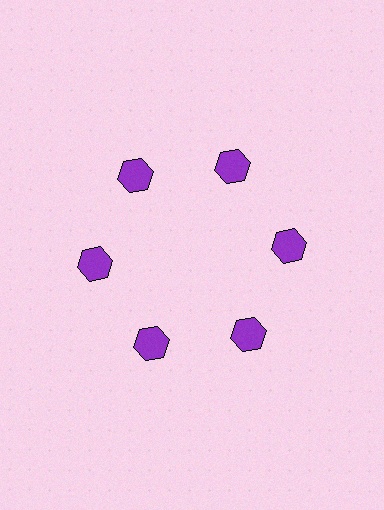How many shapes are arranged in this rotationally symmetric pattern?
There are 6 shapes, arranged in 6 groups of 1.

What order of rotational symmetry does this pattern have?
This pattern has 6-fold rotational symmetry.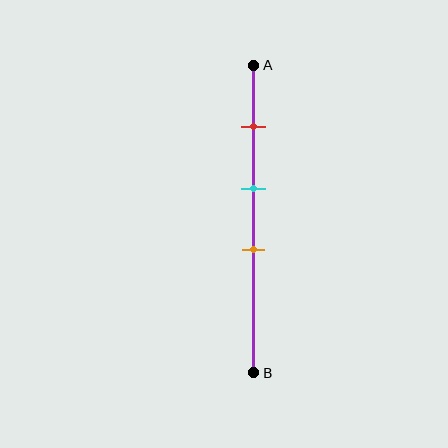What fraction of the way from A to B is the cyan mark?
The cyan mark is approximately 40% (0.4) of the way from A to B.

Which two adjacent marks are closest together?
The cyan and orange marks are the closest adjacent pair.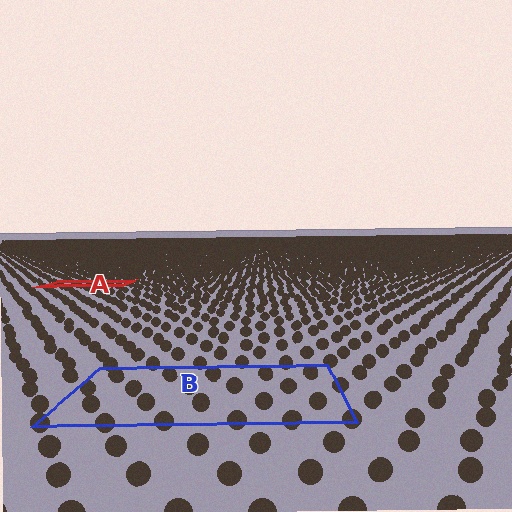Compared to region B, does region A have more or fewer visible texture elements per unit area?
Region A has more texture elements per unit area — they are packed more densely because it is farther away.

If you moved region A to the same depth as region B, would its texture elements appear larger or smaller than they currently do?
They would appear larger. At a closer depth, the same texture elements are projected at a bigger on-screen size.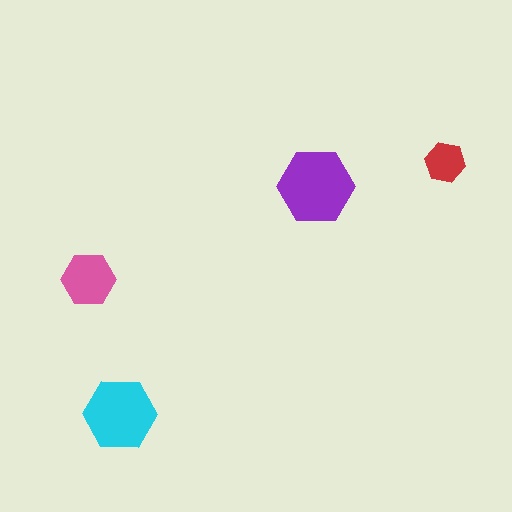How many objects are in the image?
There are 4 objects in the image.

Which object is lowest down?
The cyan hexagon is bottommost.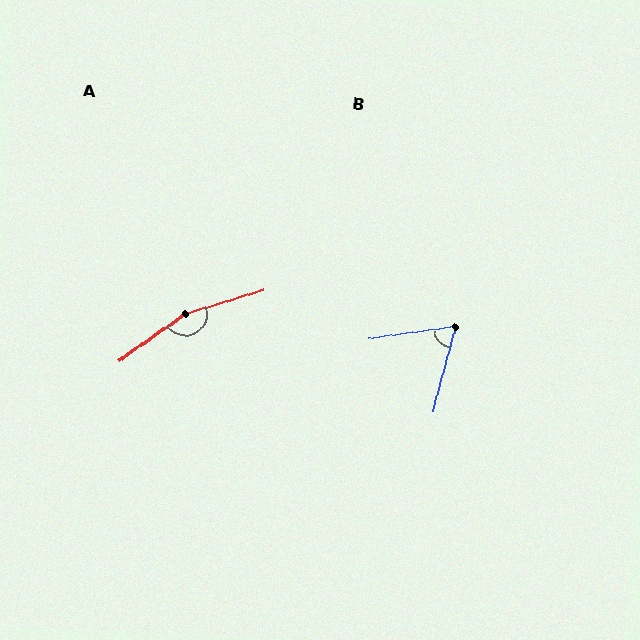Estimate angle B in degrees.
Approximately 67 degrees.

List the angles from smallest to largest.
B (67°), A (161°).